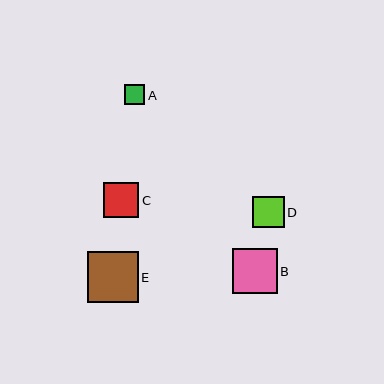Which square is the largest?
Square E is the largest with a size of approximately 51 pixels.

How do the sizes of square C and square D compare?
Square C and square D are approximately the same size.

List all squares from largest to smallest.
From largest to smallest: E, B, C, D, A.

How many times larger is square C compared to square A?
Square C is approximately 1.7 times the size of square A.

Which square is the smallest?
Square A is the smallest with a size of approximately 20 pixels.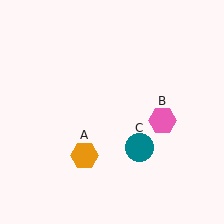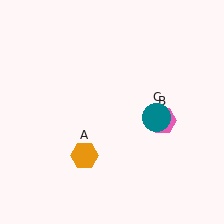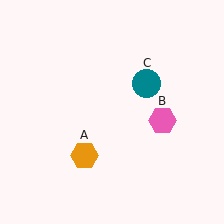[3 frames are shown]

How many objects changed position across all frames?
1 object changed position: teal circle (object C).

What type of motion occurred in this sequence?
The teal circle (object C) rotated counterclockwise around the center of the scene.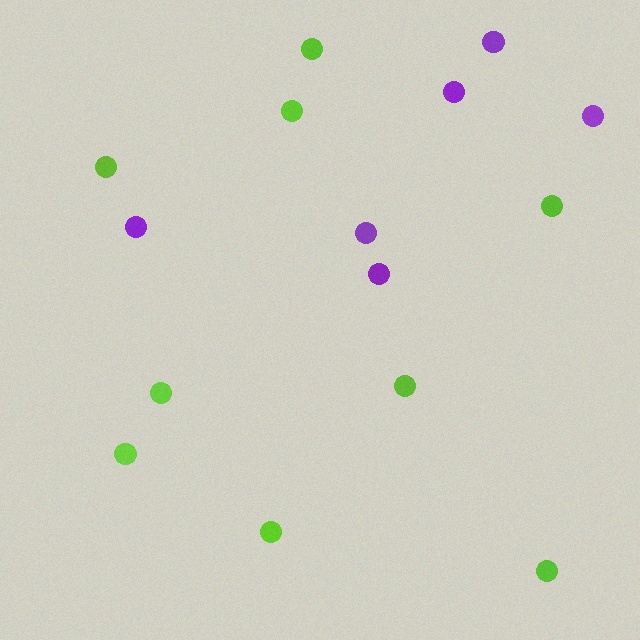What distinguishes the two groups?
There are 2 groups: one group of lime circles (9) and one group of purple circles (6).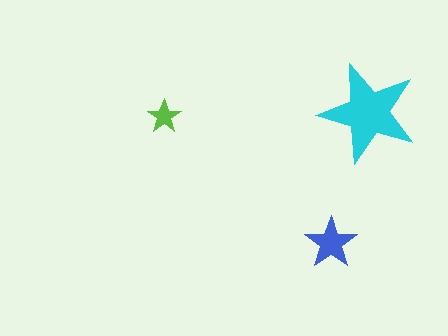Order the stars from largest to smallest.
the cyan one, the blue one, the lime one.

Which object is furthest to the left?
The lime star is leftmost.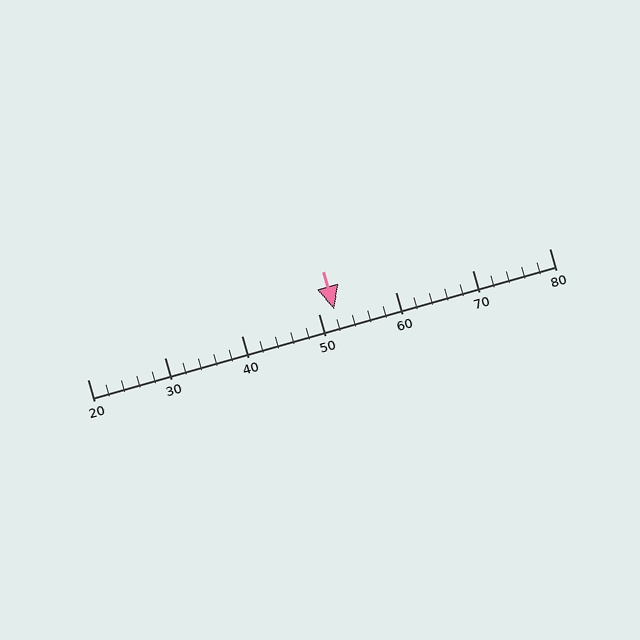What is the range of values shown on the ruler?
The ruler shows values from 20 to 80.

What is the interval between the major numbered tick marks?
The major tick marks are spaced 10 units apart.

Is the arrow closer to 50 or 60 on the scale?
The arrow is closer to 50.